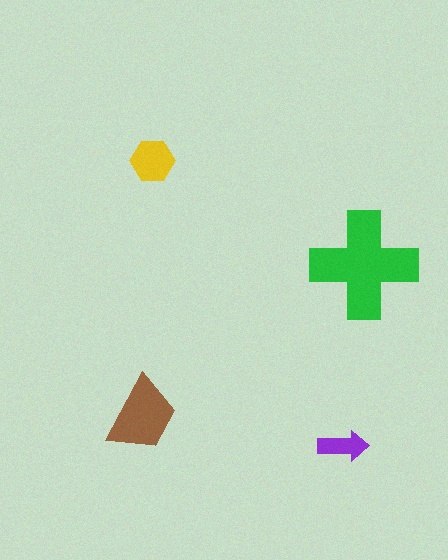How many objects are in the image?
There are 4 objects in the image.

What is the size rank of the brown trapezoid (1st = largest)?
2nd.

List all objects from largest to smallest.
The green cross, the brown trapezoid, the yellow hexagon, the purple arrow.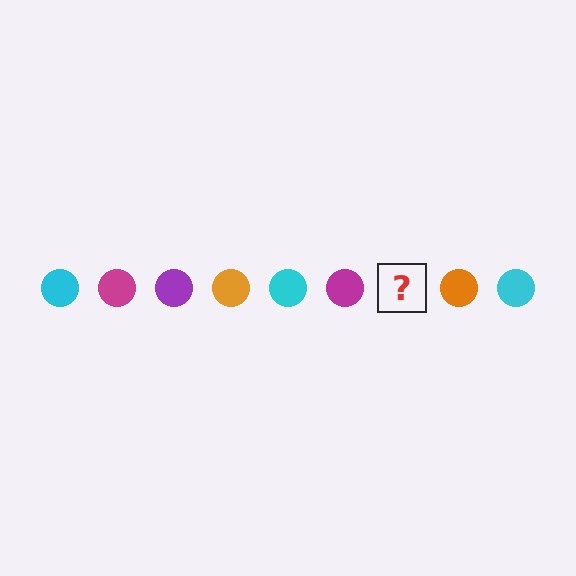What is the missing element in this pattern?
The missing element is a purple circle.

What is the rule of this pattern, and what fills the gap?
The rule is that the pattern cycles through cyan, magenta, purple, orange circles. The gap should be filled with a purple circle.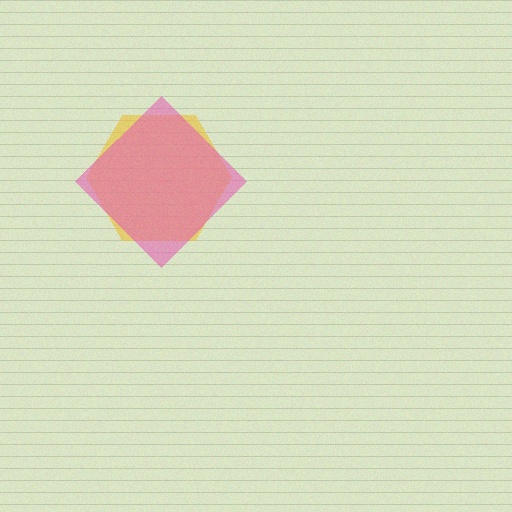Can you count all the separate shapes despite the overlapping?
Yes, there are 2 separate shapes.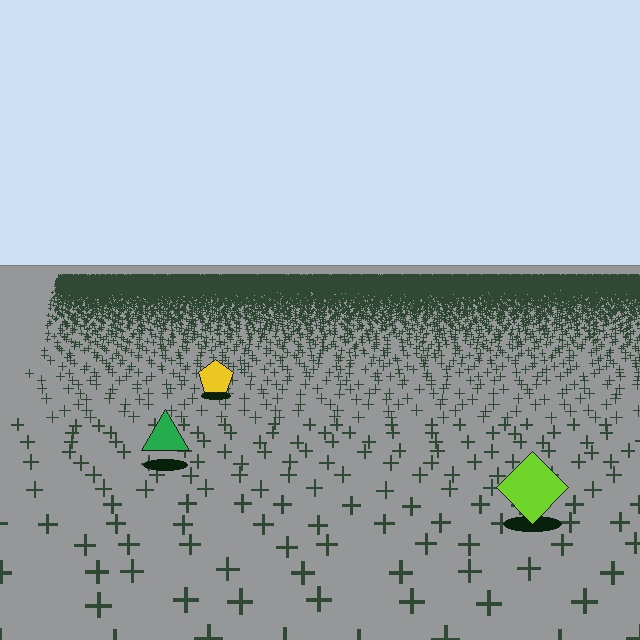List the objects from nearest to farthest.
From nearest to farthest: the lime diamond, the green triangle, the yellow pentagon.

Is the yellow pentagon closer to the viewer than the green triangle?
No. The green triangle is closer — you can tell from the texture gradient: the ground texture is coarser near it.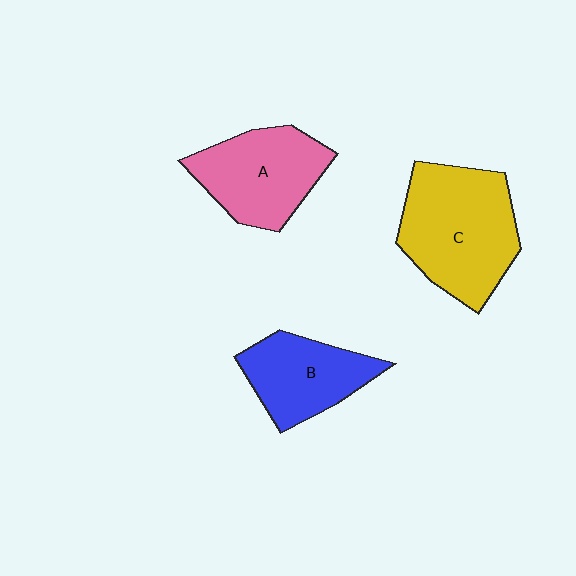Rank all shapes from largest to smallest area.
From largest to smallest: C (yellow), A (pink), B (blue).